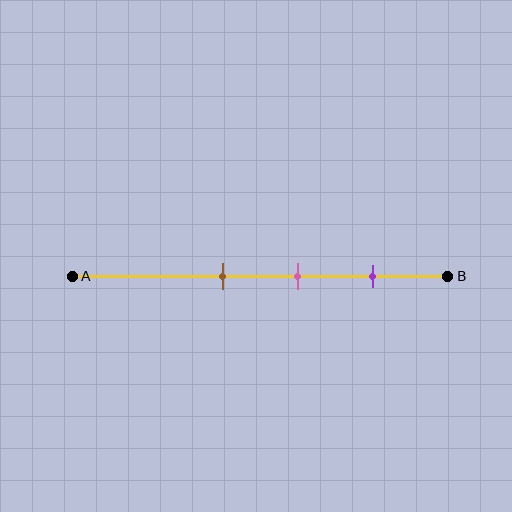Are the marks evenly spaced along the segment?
Yes, the marks are approximately evenly spaced.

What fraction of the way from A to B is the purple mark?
The purple mark is approximately 80% (0.8) of the way from A to B.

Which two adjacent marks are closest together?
The brown and pink marks are the closest adjacent pair.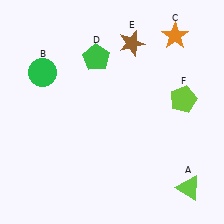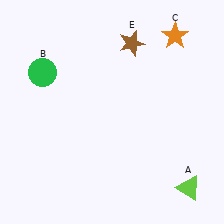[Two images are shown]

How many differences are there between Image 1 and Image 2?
There are 2 differences between the two images.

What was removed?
The lime pentagon (F), the green pentagon (D) were removed in Image 2.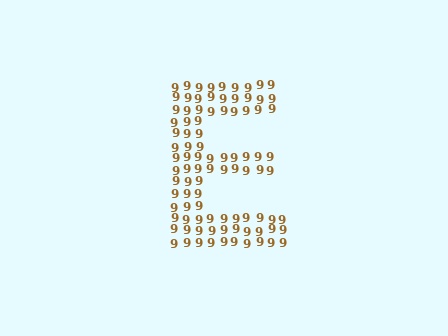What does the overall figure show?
The overall figure shows the letter E.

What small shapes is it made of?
It is made of small digit 9's.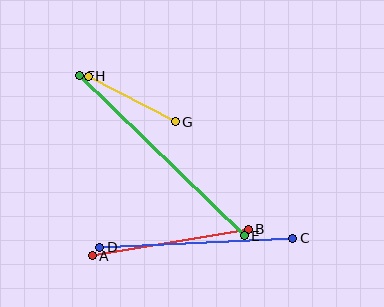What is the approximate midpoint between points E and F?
The midpoint is at approximately (162, 156) pixels.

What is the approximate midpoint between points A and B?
The midpoint is at approximately (170, 243) pixels.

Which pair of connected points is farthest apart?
Points E and F are farthest apart.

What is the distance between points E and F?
The distance is approximately 230 pixels.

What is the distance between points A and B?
The distance is approximately 158 pixels.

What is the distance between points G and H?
The distance is approximately 98 pixels.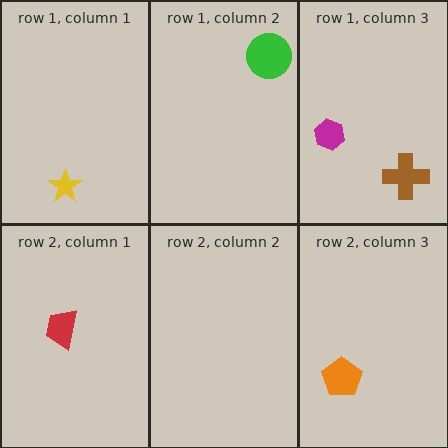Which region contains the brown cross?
The row 1, column 3 region.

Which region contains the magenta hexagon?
The row 1, column 3 region.